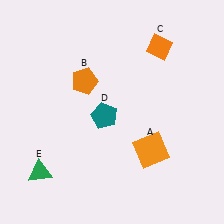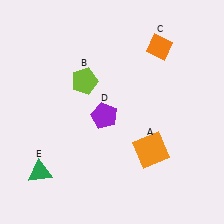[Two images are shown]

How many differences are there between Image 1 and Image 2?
There are 2 differences between the two images.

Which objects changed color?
B changed from orange to lime. D changed from teal to purple.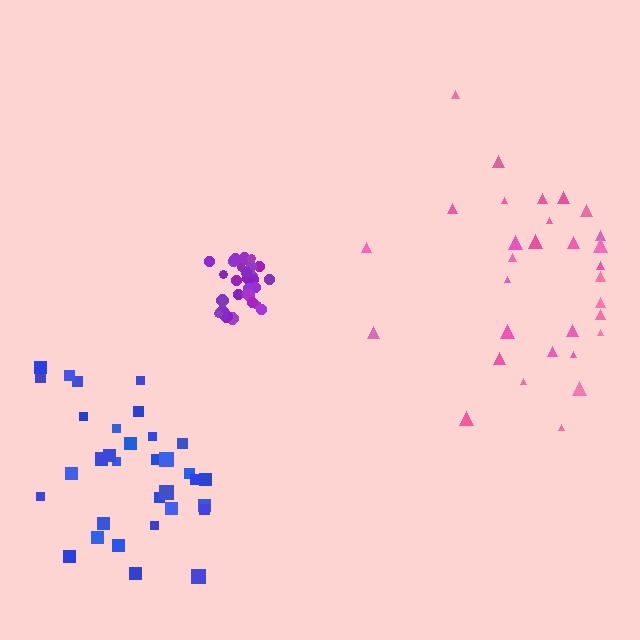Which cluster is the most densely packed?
Purple.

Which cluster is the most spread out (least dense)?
Pink.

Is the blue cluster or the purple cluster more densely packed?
Purple.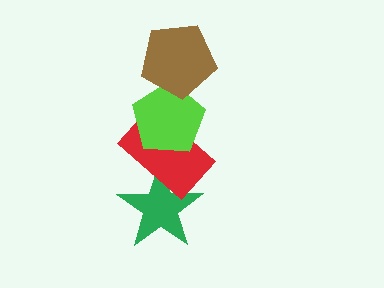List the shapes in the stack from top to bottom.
From top to bottom: the brown pentagon, the lime pentagon, the red rectangle, the green star.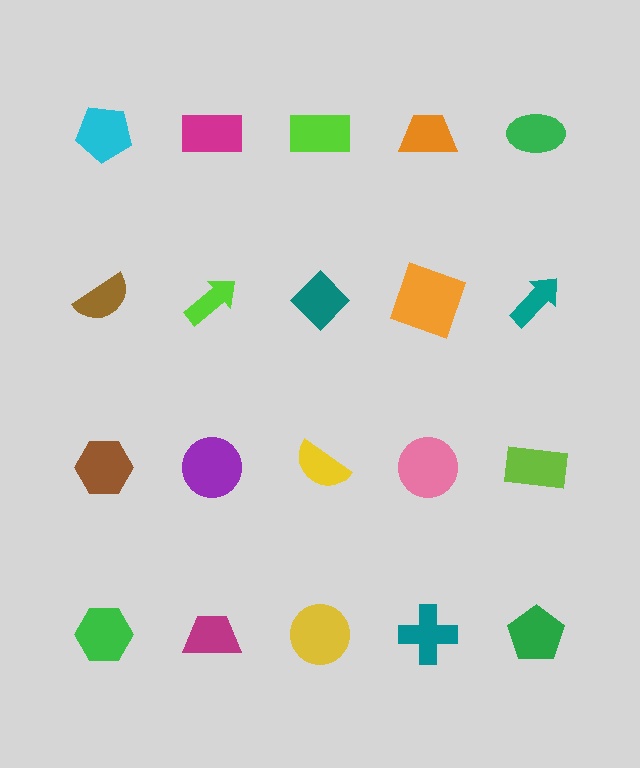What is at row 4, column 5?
A green pentagon.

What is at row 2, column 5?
A teal arrow.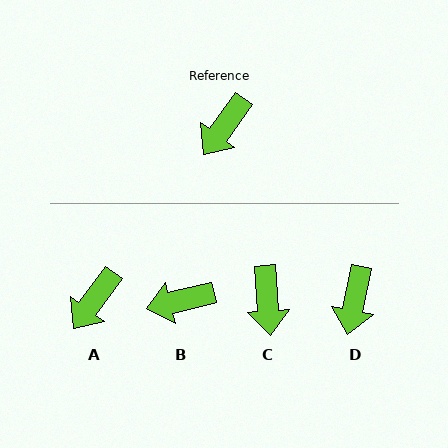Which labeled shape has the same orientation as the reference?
A.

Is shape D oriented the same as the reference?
No, it is off by about 24 degrees.